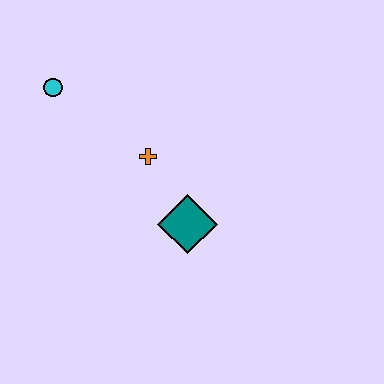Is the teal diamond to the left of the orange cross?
No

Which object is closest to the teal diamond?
The orange cross is closest to the teal diamond.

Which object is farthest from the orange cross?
The cyan circle is farthest from the orange cross.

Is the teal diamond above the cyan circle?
No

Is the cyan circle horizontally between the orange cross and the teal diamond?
No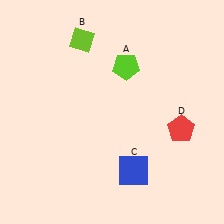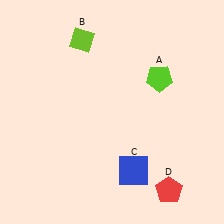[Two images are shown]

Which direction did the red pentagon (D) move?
The red pentagon (D) moved down.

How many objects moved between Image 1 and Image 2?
2 objects moved between the two images.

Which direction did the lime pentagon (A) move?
The lime pentagon (A) moved right.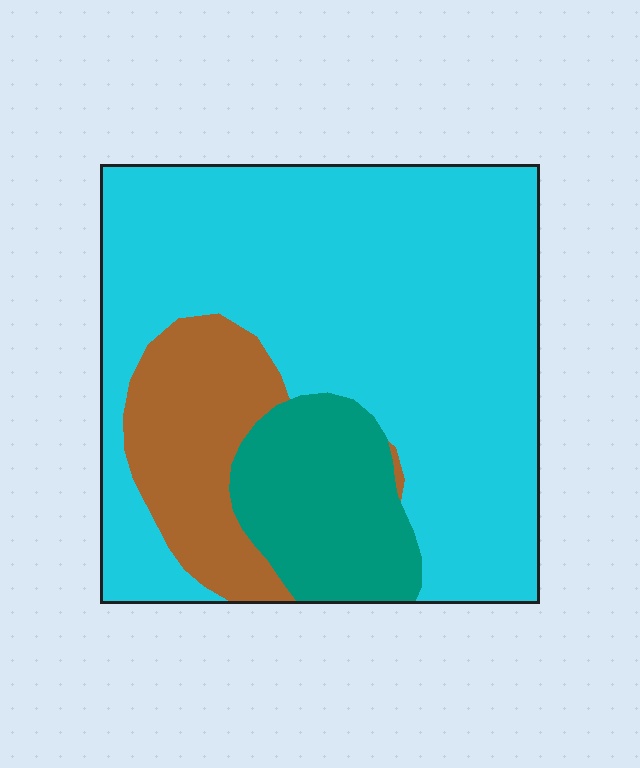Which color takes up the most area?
Cyan, at roughly 70%.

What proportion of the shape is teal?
Teal covers around 15% of the shape.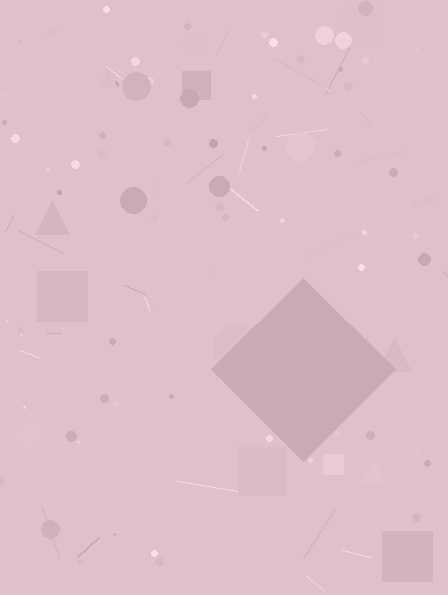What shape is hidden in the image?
A diamond is hidden in the image.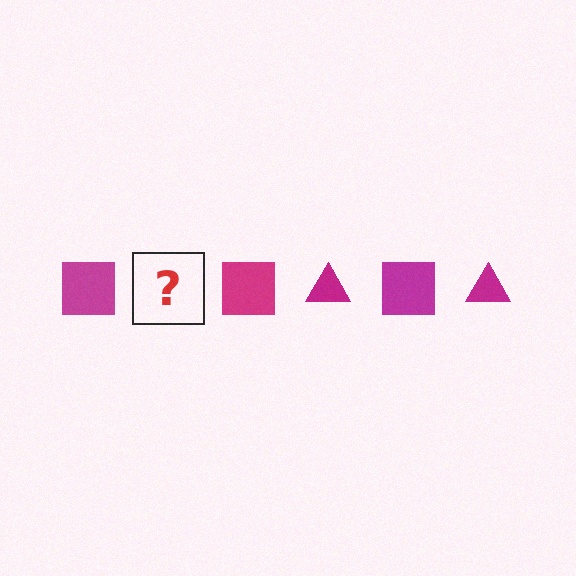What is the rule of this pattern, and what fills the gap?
The rule is that the pattern cycles through square, triangle shapes in magenta. The gap should be filled with a magenta triangle.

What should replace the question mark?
The question mark should be replaced with a magenta triangle.